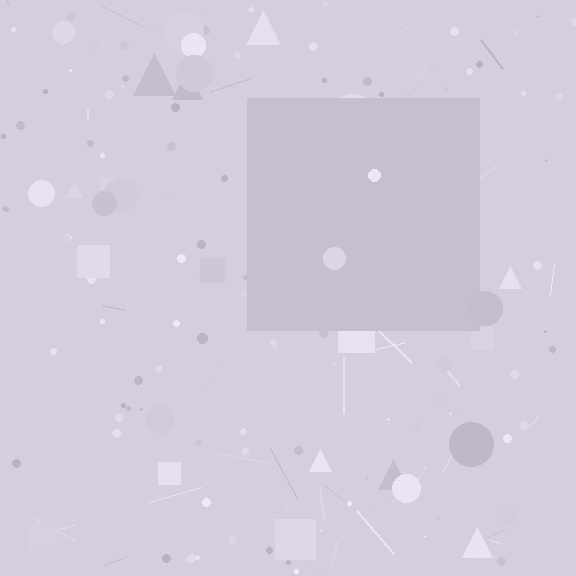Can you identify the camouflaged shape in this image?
The camouflaged shape is a square.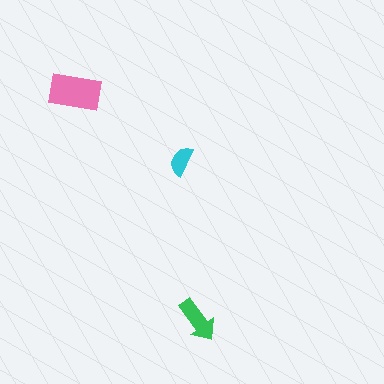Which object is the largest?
The pink rectangle.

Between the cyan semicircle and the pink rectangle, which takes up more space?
The pink rectangle.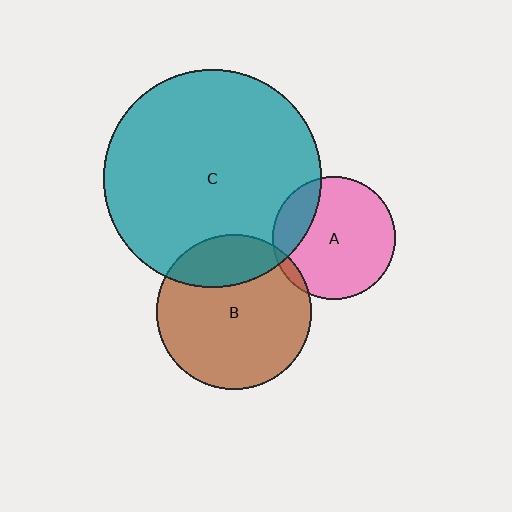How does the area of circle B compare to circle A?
Approximately 1.6 times.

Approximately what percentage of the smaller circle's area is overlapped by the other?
Approximately 5%.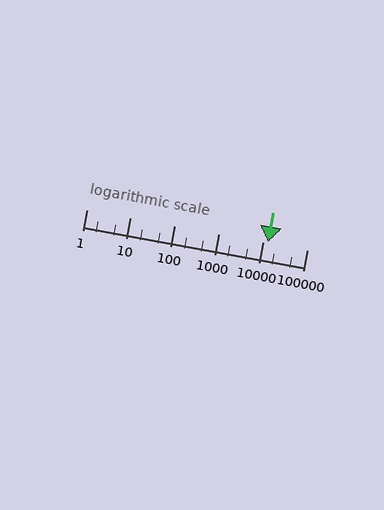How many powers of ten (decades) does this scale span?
The scale spans 5 decades, from 1 to 100000.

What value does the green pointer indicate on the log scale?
The pointer indicates approximately 13000.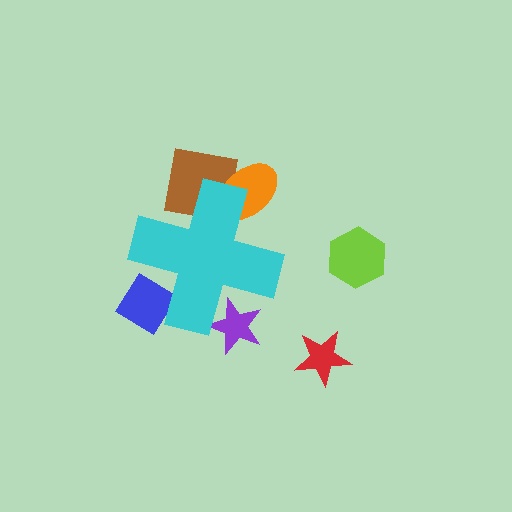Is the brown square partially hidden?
Yes, the brown square is partially hidden behind the cyan cross.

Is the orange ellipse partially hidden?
Yes, the orange ellipse is partially hidden behind the cyan cross.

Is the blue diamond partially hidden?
Yes, the blue diamond is partially hidden behind the cyan cross.